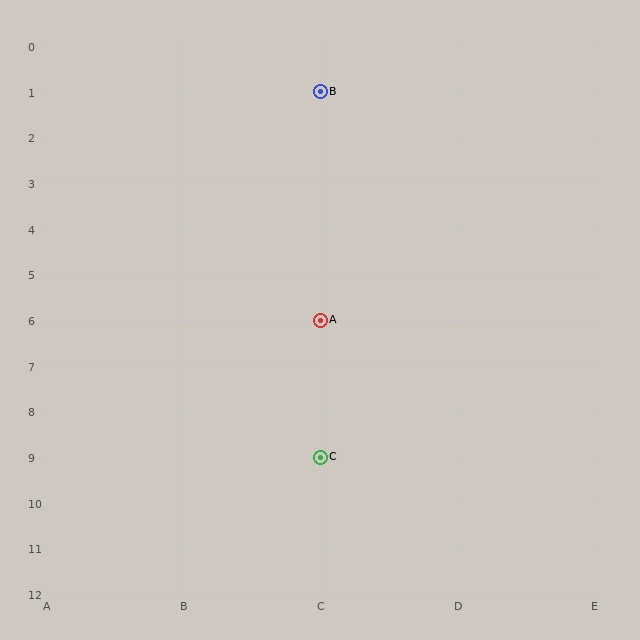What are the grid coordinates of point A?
Point A is at grid coordinates (C, 6).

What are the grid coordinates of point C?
Point C is at grid coordinates (C, 9).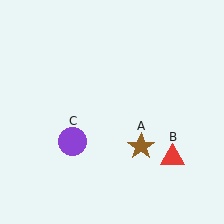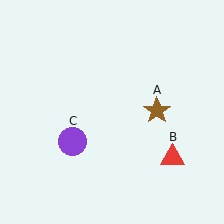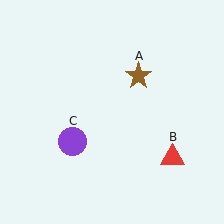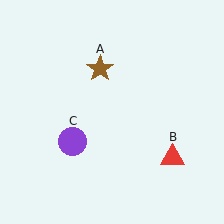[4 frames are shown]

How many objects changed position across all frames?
1 object changed position: brown star (object A).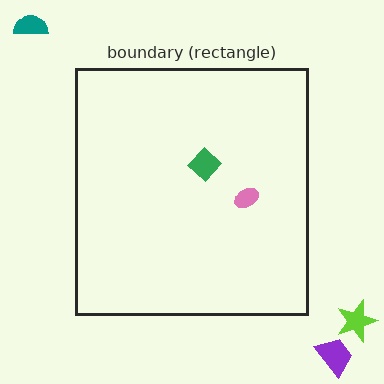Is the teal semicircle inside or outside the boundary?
Outside.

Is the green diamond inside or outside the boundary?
Inside.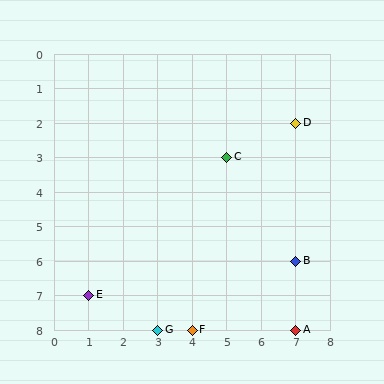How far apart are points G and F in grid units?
Points G and F are 1 column apart.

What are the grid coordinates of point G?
Point G is at grid coordinates (3, 8).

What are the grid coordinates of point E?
Point E is at grid coordinates (1, 7).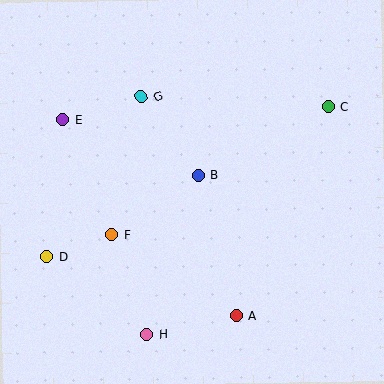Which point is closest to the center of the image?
Point B at (198, 175) is closest to the center.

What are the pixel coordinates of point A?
Point A is at (236, 316).